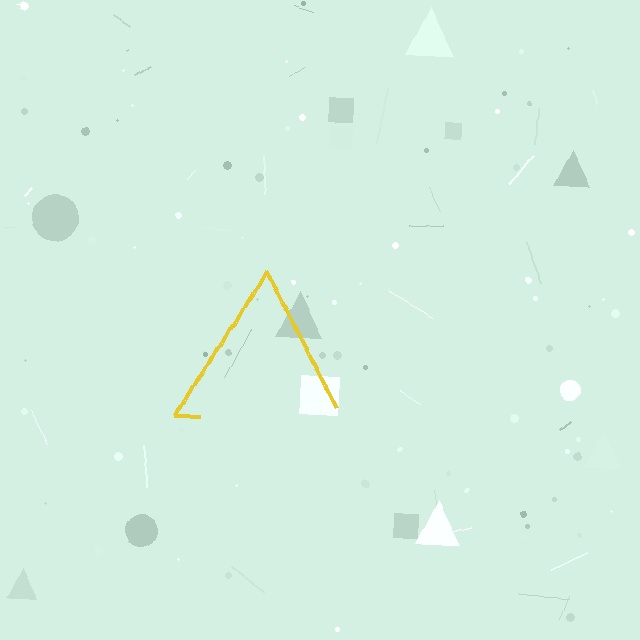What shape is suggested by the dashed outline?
The dashed outline suggests a triangle.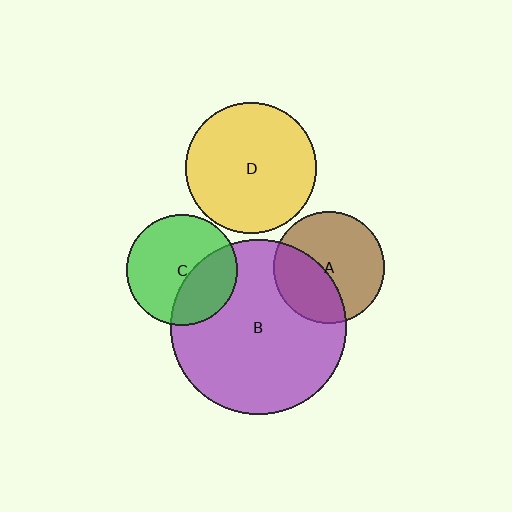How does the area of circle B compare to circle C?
Approximately 2.5 times.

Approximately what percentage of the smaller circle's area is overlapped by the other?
Approximately 40%.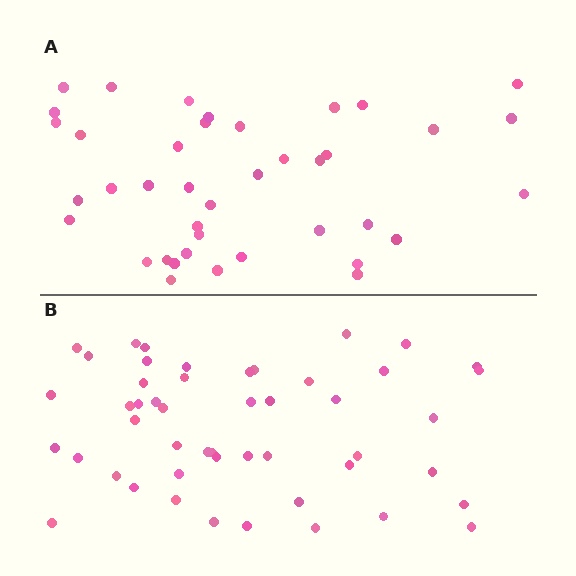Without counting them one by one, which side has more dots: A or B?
Region B (the bottom region) has more dots.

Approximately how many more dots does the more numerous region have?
Region B has roughly 8 or so more dots than region A.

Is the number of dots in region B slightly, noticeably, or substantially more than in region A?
Region B has only slightly more — the two regions are fairly close. The ratio is roughly 1.2 to 1.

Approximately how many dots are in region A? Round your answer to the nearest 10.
About 40 dots.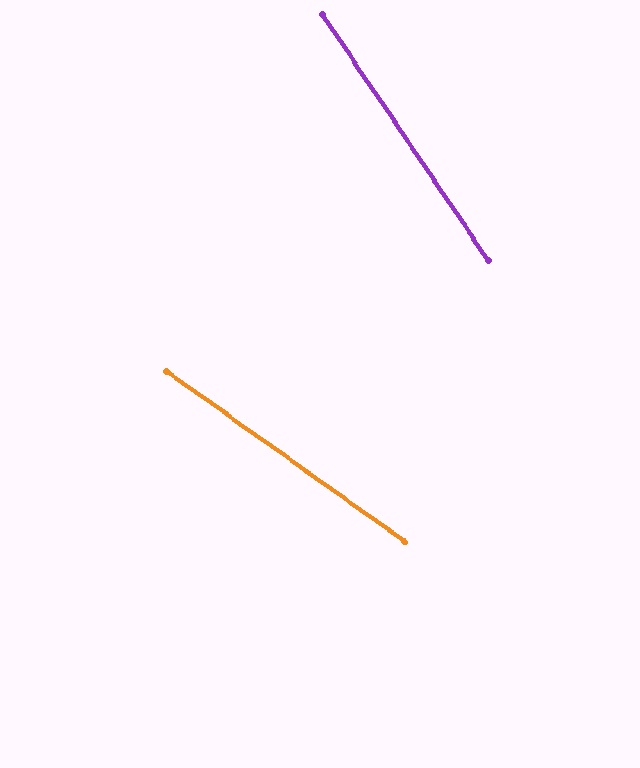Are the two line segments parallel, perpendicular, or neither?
Neither parallel nor perpendicular — they differ by about 20°.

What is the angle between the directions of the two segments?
Approximately 20 degrees.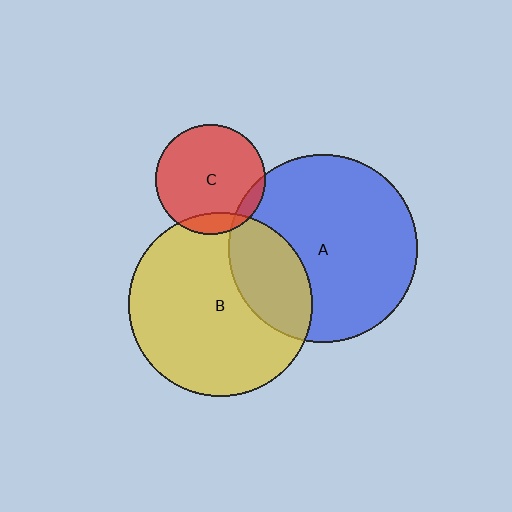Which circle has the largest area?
Circle A (blue).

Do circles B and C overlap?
Yes.